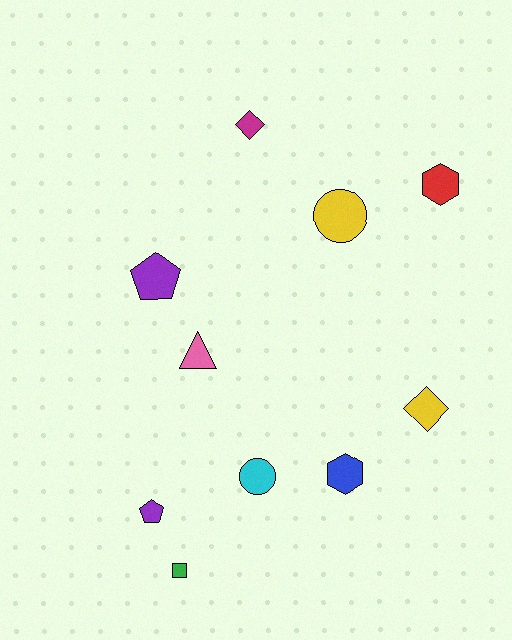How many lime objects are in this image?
There are no lime objects.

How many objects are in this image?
There are 10 objects.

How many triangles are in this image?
There is 1 triangle.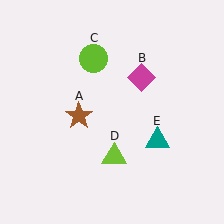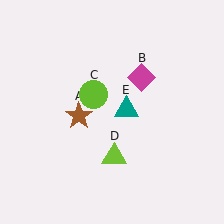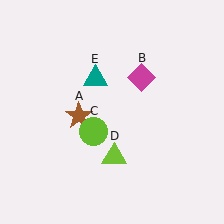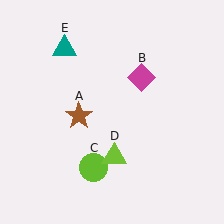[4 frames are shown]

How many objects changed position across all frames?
2 objects changed position: lime circle (object C), teal triangle (object E).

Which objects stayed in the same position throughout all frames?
Brown star (object A) and magenta diamond (object B) and lime triangle (object D) remained stationary.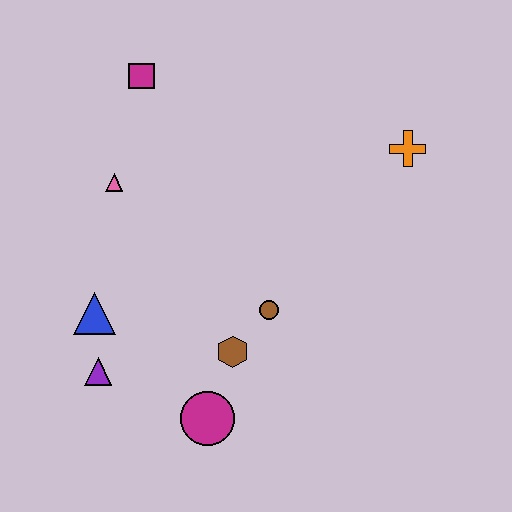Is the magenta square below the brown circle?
No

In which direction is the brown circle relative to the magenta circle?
The brown circle is above the magenta circle.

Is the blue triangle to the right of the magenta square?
No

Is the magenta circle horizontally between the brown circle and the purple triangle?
Yes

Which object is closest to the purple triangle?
The blue triangle is closest to the purple triangle.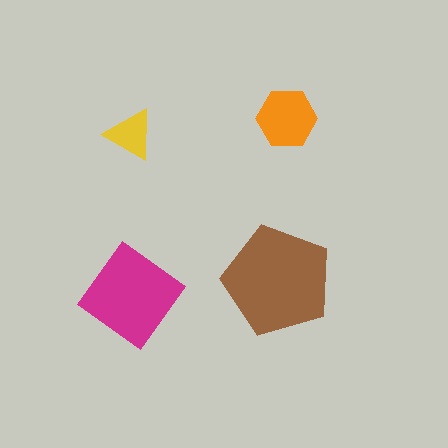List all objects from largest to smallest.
The brown pentagon, the magenta diamond, the orange hexagon, the yellow triangle.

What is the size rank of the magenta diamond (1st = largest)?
2nd.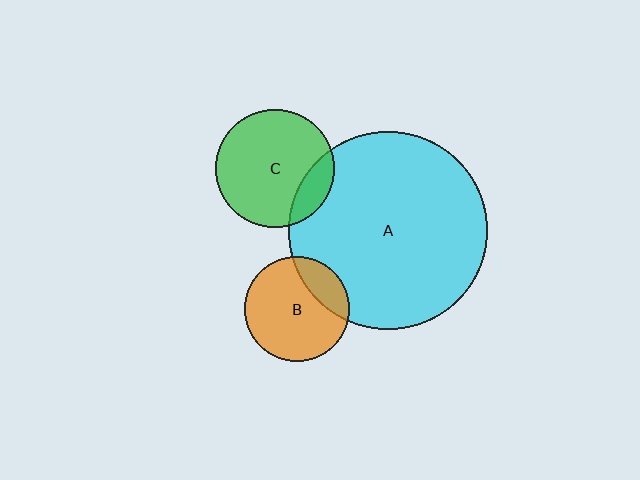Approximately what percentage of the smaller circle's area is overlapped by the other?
Approximately 20%.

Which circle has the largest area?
Circle A (cyan).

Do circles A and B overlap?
Yes.